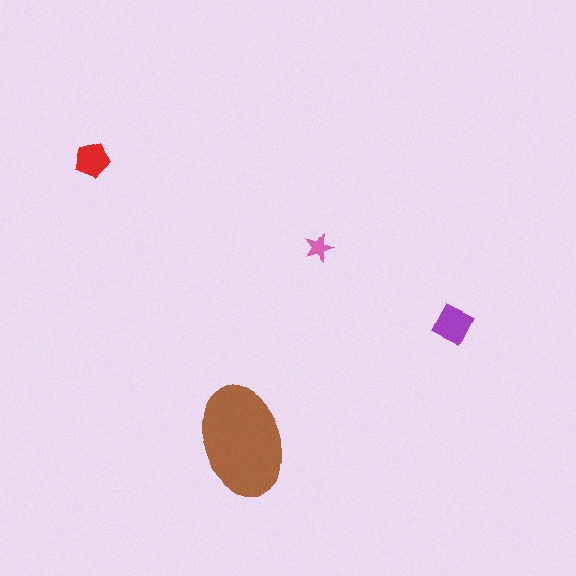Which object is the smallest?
The pink star.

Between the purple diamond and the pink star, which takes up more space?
The purple diamond.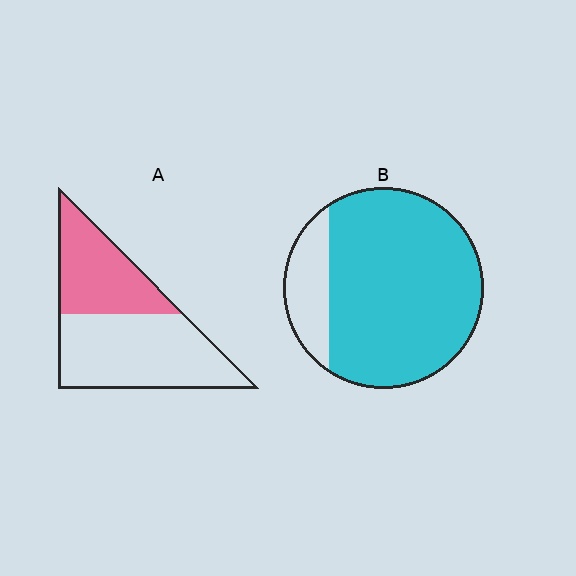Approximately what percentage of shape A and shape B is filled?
A is approximately 40% and B is approximately 85%.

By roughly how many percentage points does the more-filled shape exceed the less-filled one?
By roughly 45 percentage points (B over A).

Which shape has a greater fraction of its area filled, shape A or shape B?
Shape B.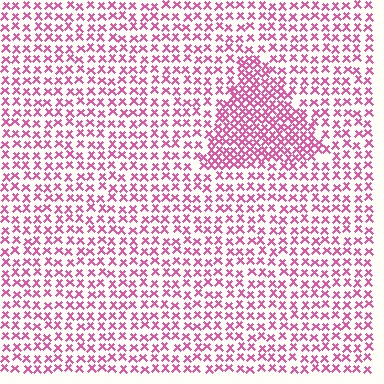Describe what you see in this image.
The image contains small pink elements arranged at two different densities. A triangle-shaped region is visible where the elements are more densely packed than the surrounding area.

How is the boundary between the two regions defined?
The boundary is defined by a change in element density (approximately 1.9x ratio). All elements are the same color, size, and shape.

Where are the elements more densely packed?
The elements are more densely packed inside the triangle boundary.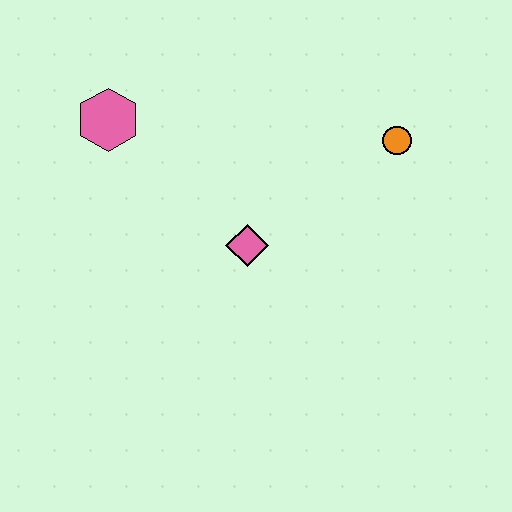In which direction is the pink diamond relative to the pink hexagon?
The pink diamond is to the right of the pink hexagon.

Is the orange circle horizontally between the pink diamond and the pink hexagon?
No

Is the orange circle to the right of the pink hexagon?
Yes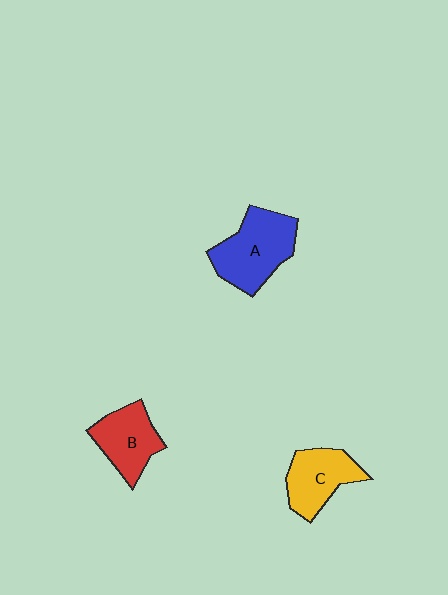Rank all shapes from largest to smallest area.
From largest to smallest: A (blue), C (yellow), B (red).